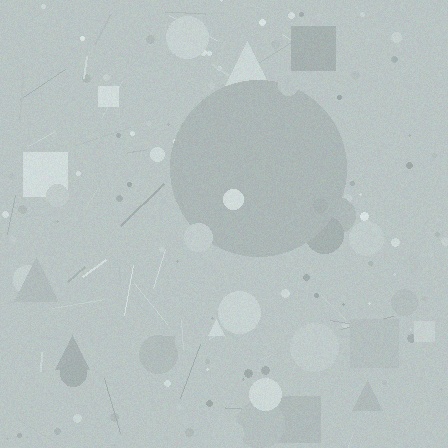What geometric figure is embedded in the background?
A circle is embedded in the background.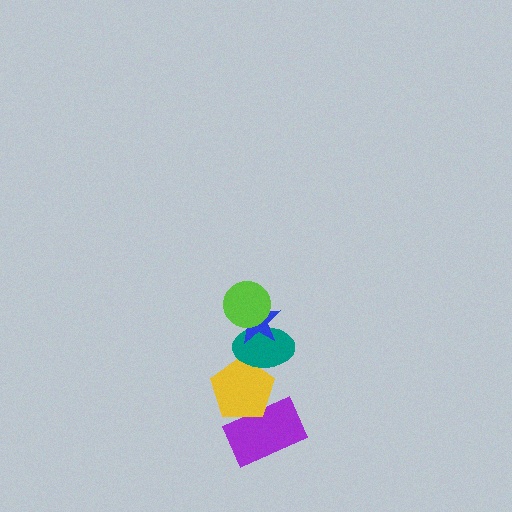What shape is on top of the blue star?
The lime circle is on top of the blue star.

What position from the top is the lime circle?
The lime circle is 1st from the top.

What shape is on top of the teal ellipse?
The blue star is on top of the teal ellipse.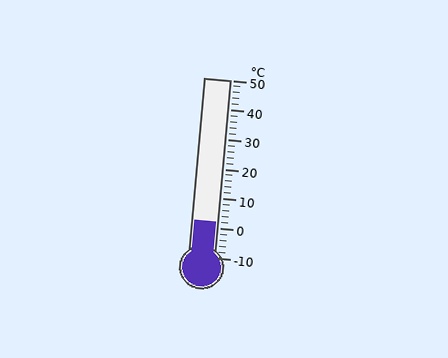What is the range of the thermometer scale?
The thermometer scale ranges from -10°C to 50°C.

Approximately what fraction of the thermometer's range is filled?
The thermometer is filled to approximately 20% of its range.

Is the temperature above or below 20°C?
The temperature is below 20°C.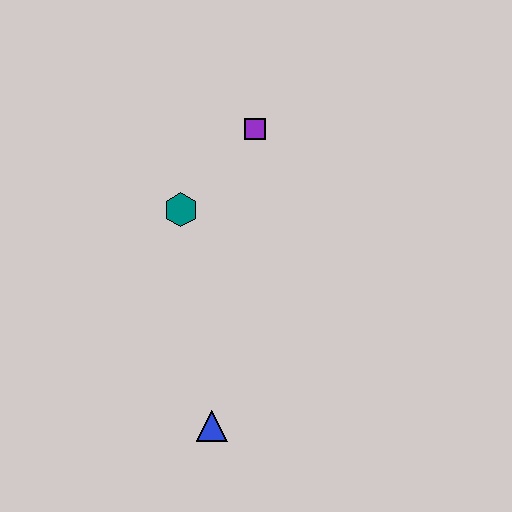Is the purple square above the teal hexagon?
Yes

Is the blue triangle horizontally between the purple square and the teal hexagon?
Yes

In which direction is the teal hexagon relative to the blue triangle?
The teal hexagon is above the blue triangle.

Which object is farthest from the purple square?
The blue triangle is farthest from the purple square.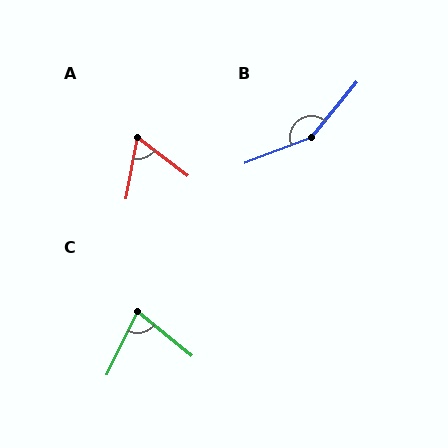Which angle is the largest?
B, at approximately 150 degrees.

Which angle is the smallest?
A, at approximately 63 degrees.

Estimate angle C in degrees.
Approximately 76 degrees.